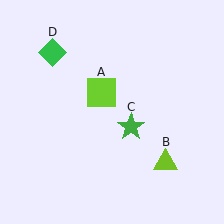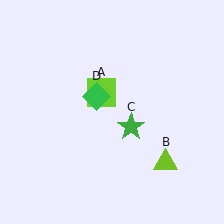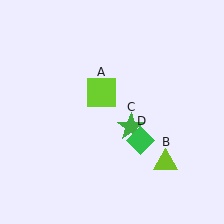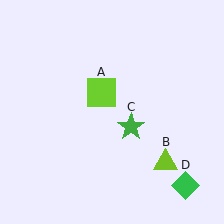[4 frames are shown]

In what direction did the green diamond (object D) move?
The green diamond (object D) moved down and to the right.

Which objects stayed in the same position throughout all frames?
Lime square (object A) and lime triangle (object B) and green star (object C) remained stationary.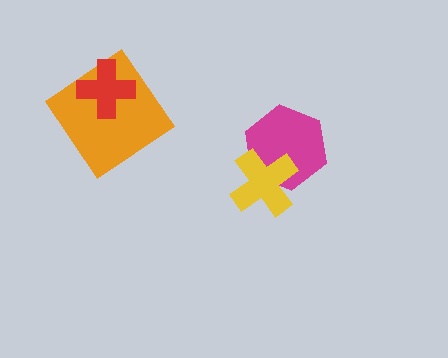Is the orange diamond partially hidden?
Yes, it is partially covered by another shape.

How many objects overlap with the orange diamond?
1 object overlaps with the orange diamond.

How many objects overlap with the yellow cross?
1 object overlaps with the yellow cross.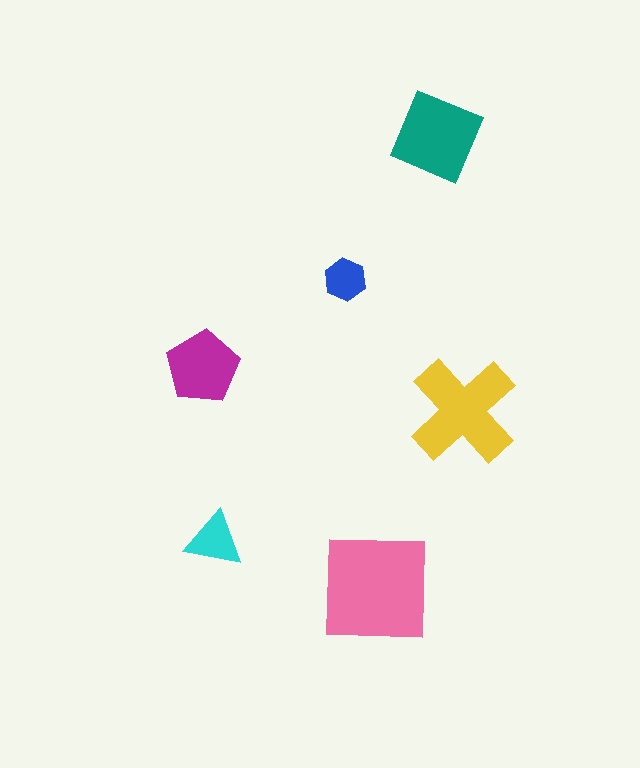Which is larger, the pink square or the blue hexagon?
The pink square.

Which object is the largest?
The pink square.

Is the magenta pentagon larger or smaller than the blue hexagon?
Larger.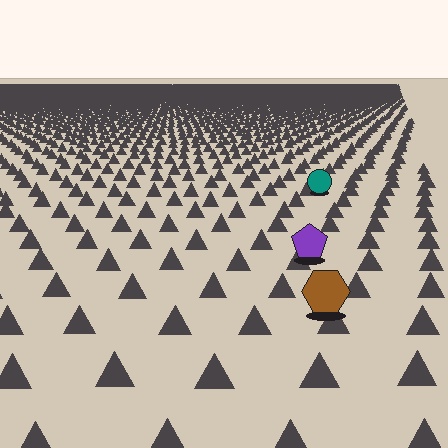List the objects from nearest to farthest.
From nearest to farthest: the brown hexagon, the purple pentagon, the teal circle.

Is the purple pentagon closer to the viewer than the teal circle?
Yes. The purple pentagon is closer — you can tell from the texture gradient: the ground texture is coarser near it.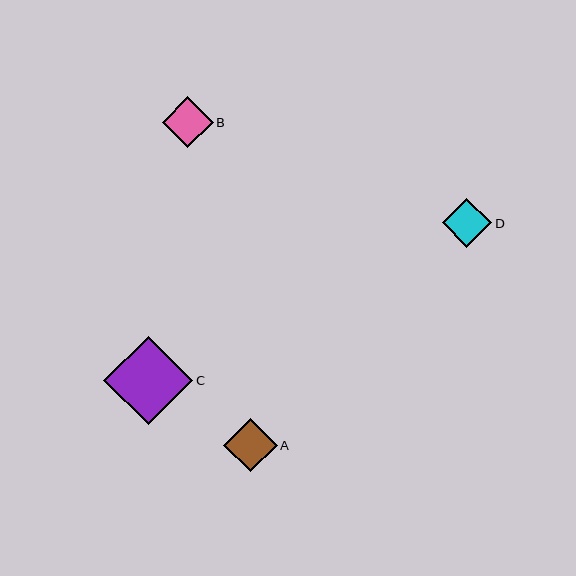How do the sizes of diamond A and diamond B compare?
Diamond A and diamond B are approximately the same size.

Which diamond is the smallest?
Diamond D is the smallest with a size of approximately 49 pixels.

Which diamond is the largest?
Diamond C is the largest with a size of approximately 89 pixels.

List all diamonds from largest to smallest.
From largest to smallest: C, A, B, D.